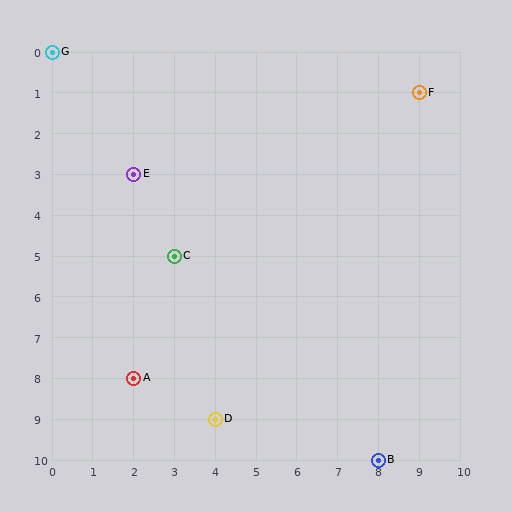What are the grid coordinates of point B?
Point B is at grid coordinates (8, 10).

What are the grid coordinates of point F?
Point F is at grid coordinates (9, 1).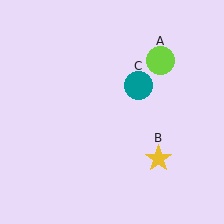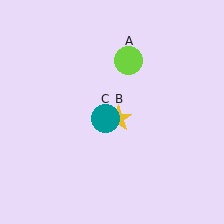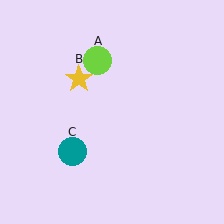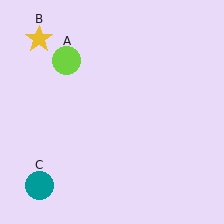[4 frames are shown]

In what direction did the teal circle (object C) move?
The teal circle (object C) moved down and to the left.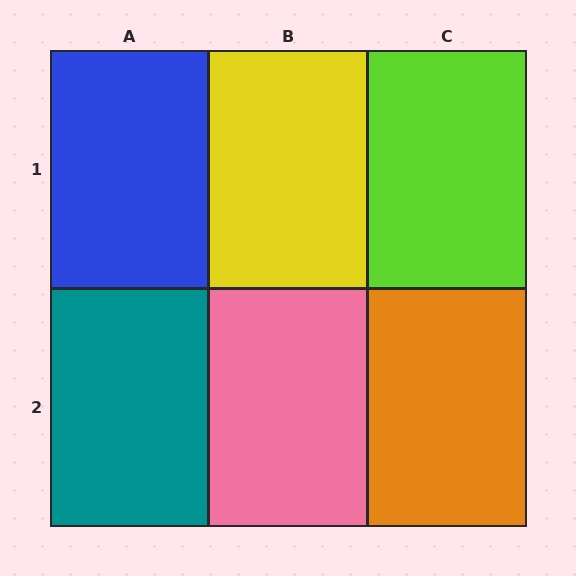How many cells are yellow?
1 cell is yellow.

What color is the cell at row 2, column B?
Pink.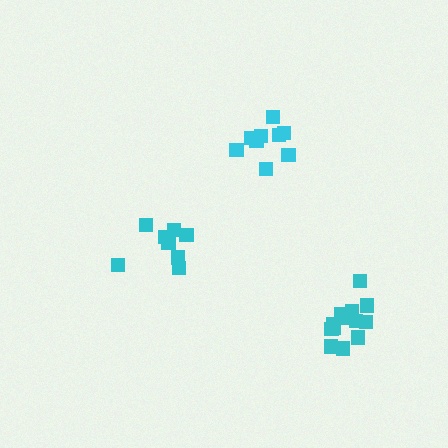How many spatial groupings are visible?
There are 3 spatial groupings.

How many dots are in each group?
Group 1: 13 dots, Group 2: 8 dots, Group 3: 9 dots (30 total).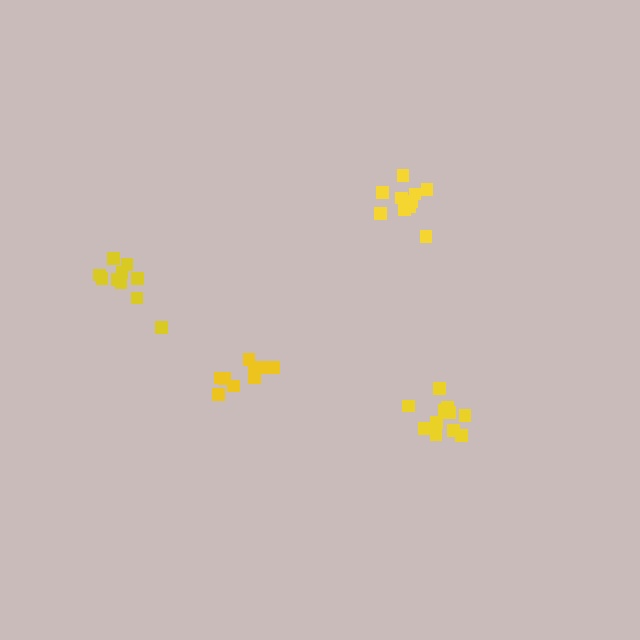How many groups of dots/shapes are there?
There are 4 groups.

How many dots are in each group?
Group 1: 9 dots, Group 2: 12 dots, Group 3: 10 dots, Group 4: 10 dots (41 total).